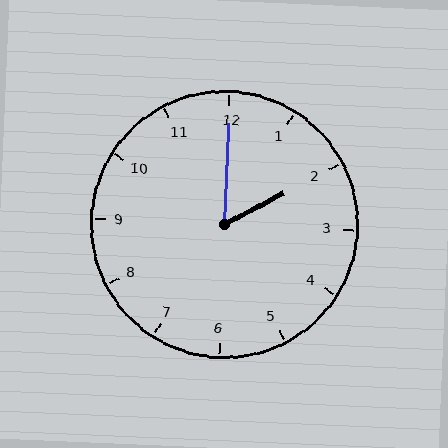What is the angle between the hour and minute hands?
Approximately 60 degrees.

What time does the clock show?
2:00.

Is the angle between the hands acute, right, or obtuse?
It is acute.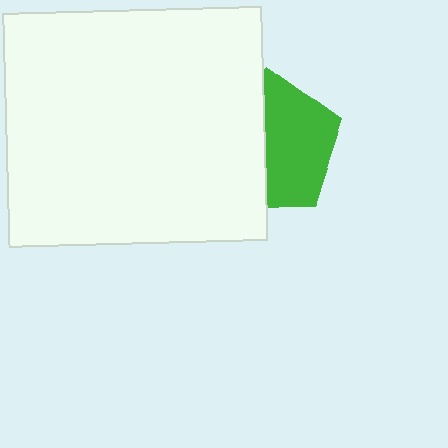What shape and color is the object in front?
The object in front is a white rectangle.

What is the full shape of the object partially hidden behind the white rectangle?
The partially hidden object is a green pentagon.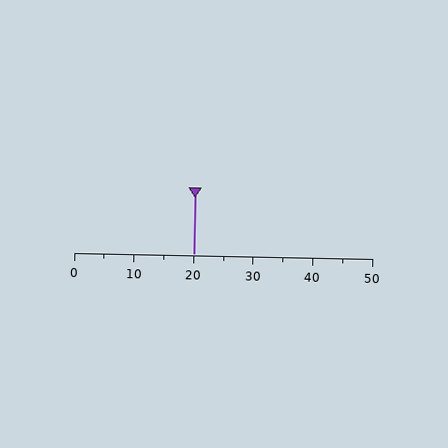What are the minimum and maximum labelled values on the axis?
The axis runs from 0 to 50.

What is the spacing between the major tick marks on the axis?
The major ticks are spaced 10 apart.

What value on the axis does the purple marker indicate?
The marker indicates approximately 20.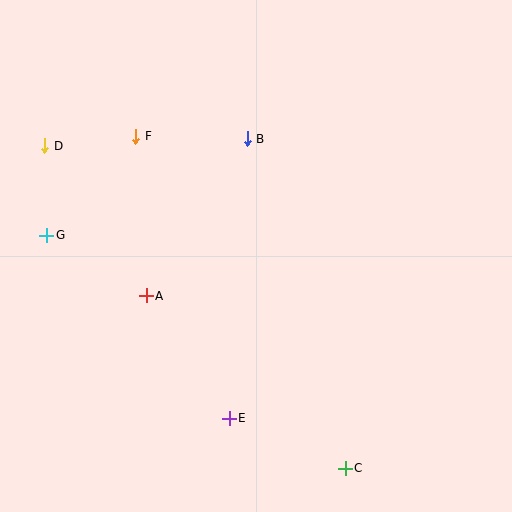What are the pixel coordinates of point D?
Point D is at (45, 146).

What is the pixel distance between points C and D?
The distance between C and D is 441 pixels.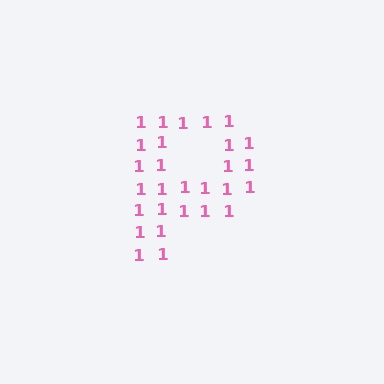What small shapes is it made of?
It is made of small digit 1's.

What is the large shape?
The large shape is the letter P.